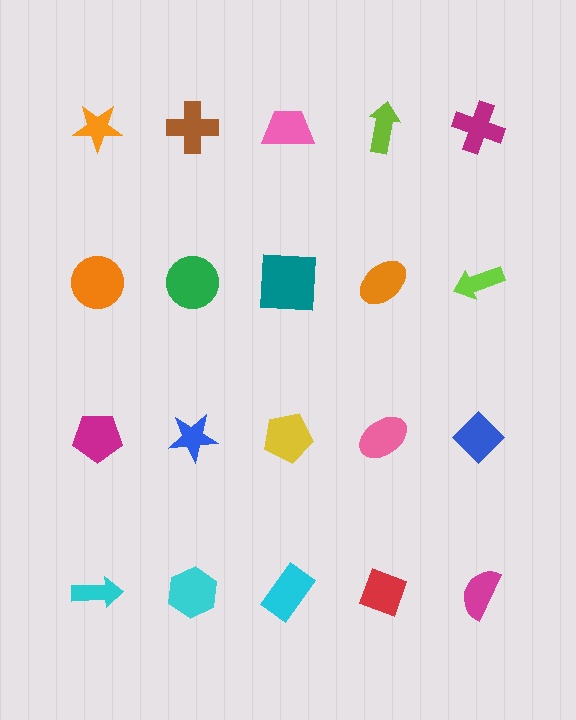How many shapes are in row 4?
5 shapes.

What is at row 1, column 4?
A lime arrow.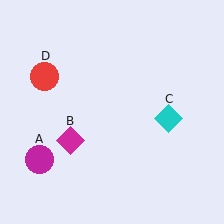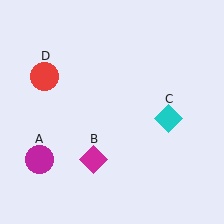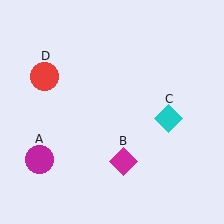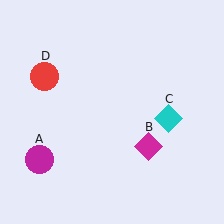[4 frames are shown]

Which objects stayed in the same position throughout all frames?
Magenta circle (object A) and cyan diamond (object C) and red circle (object D) remained stationary.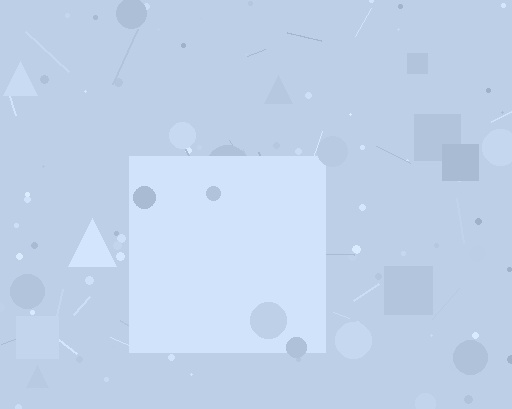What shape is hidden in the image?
A square is hidden in the image.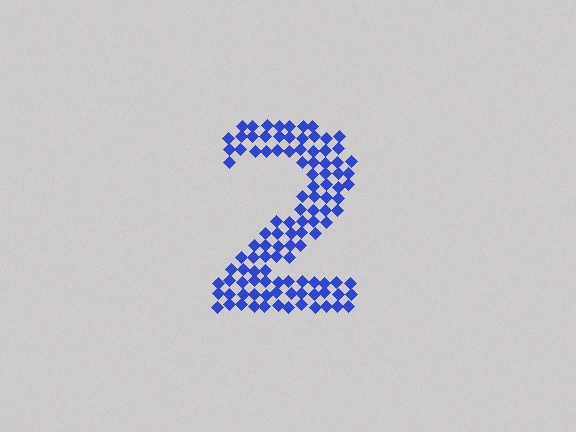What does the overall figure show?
The overall figure shows the digit 2.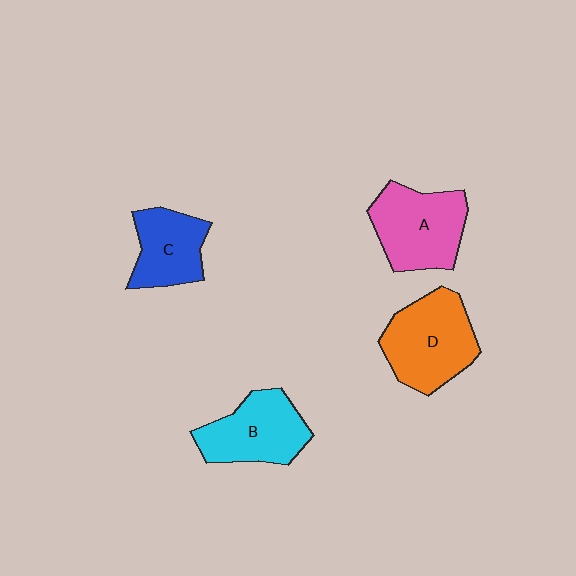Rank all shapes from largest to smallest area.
From largest to smallest: D (orange), A (pink), B (cyan), C (blue).